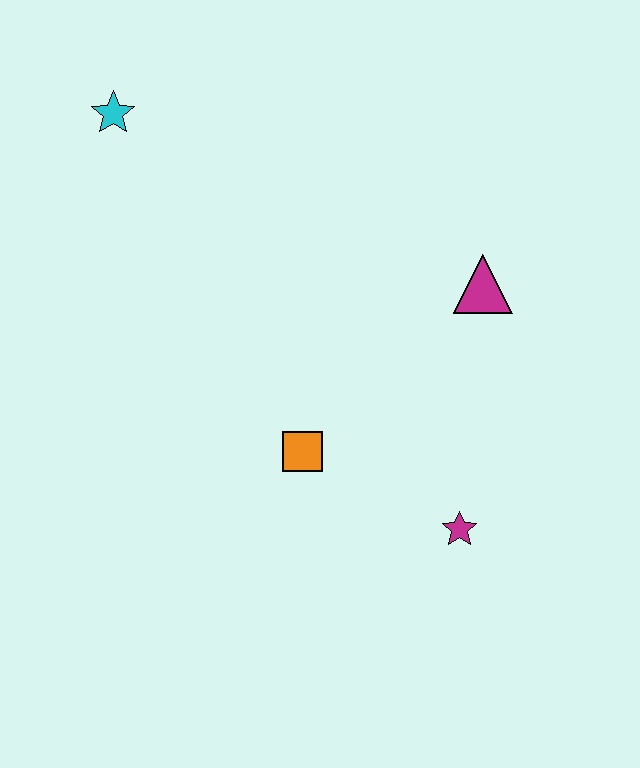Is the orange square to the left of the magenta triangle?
Yes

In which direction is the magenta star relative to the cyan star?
The magenta star is below the cyan star.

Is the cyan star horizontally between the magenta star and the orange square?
No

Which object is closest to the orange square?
The magenta star is closest to the orange square.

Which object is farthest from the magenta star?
The cyan star is farthest from the magenta star.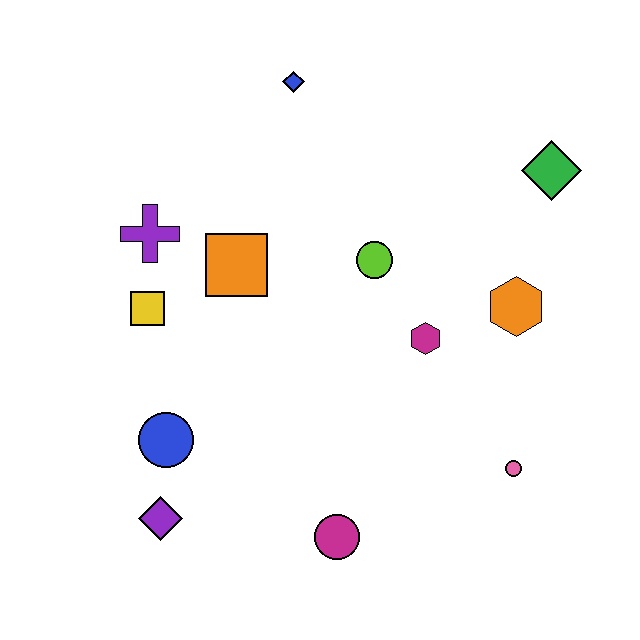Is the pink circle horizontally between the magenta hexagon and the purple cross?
No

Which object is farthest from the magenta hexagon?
The purple diamond is farthest from the magenta hexagon.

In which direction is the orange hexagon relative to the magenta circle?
The orange hexagon is above the magenta circle.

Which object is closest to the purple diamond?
The blue circle is closest to the purple diamond.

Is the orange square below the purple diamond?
No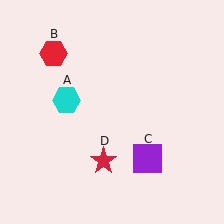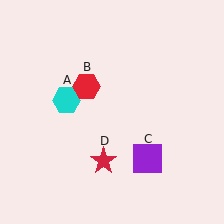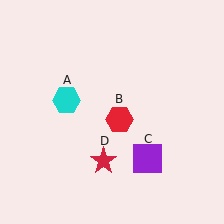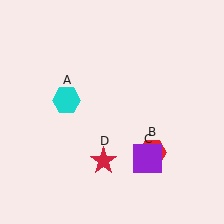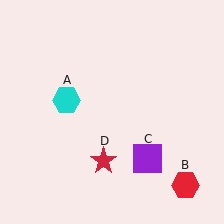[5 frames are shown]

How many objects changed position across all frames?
1 object changed position: red hexagon (object B).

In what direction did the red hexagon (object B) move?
The red hexagon (object B) moved down and to the right.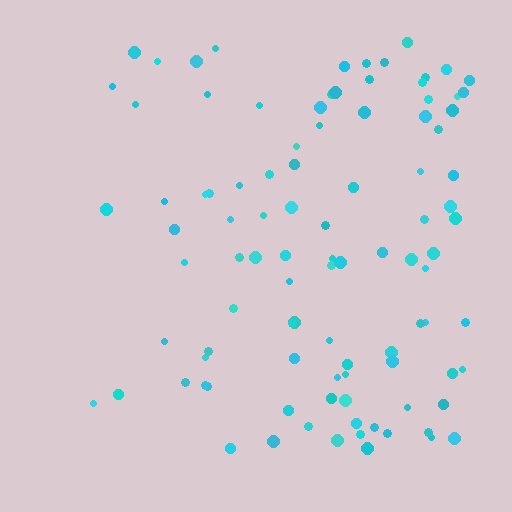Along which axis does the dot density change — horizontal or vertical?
Horizontal.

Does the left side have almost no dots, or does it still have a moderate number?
Still a moderate number, just noticeably fewer than the right.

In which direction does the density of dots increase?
From left to right, with the right side densest.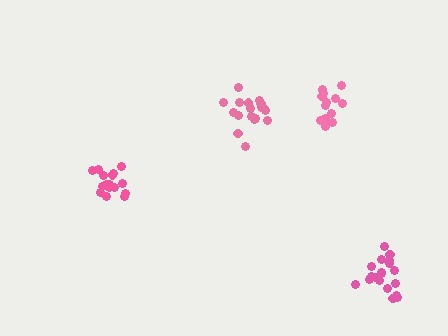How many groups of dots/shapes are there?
There are 4 groups.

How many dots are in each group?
Group 1: 16 dots, Group 2: 15 dots, Group 3: 19 dots, Group 4: 19 dots (69 total).